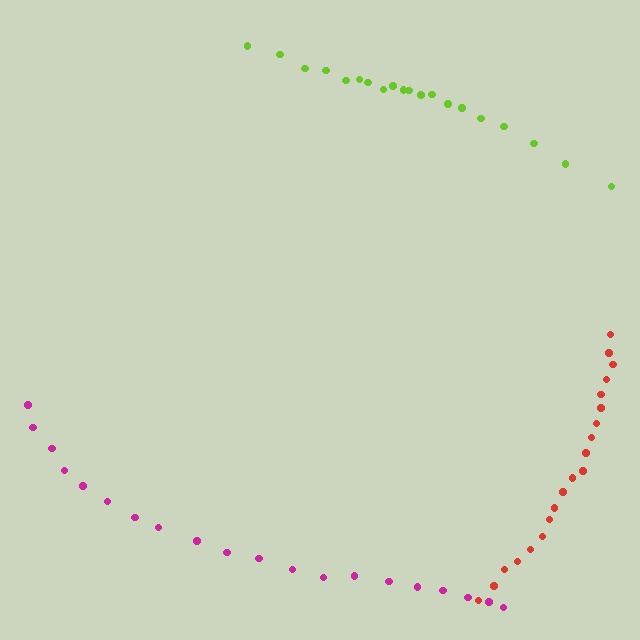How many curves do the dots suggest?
There are 3 distinct paths.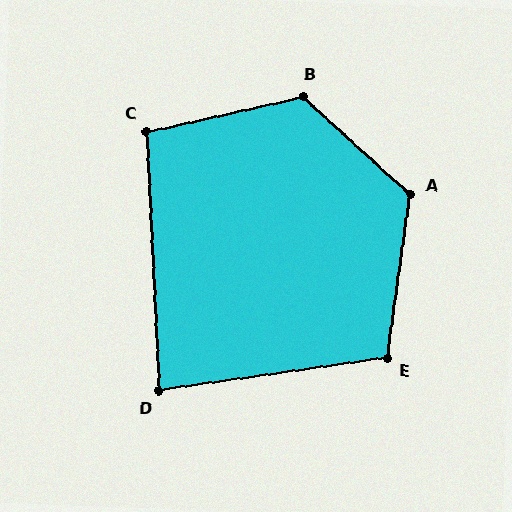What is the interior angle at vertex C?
Approximately 100 degrees (obtuse).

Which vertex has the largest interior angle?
B, at approximately 125 degrees.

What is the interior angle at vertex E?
Approximately 106 degrees (obtuse).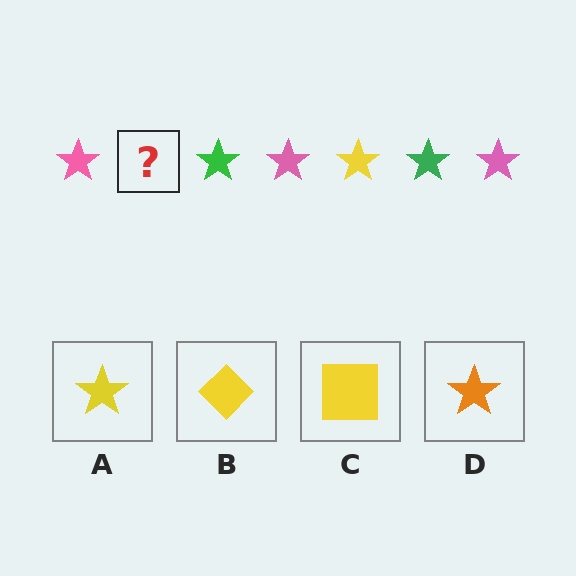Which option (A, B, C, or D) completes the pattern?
A.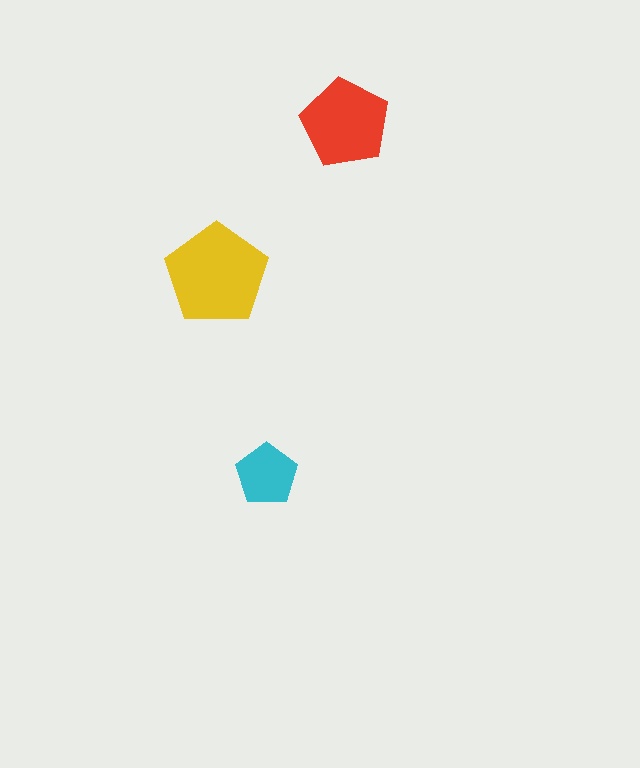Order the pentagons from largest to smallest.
the yellow one, the red one, the cyan one.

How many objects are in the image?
There are 3 objects in the image.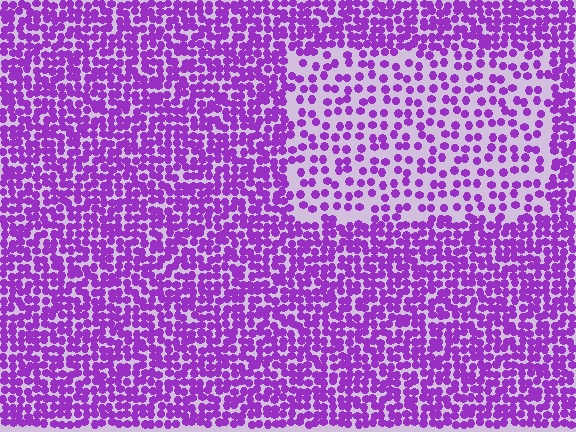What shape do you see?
I see a rectangle.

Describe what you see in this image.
The image contains small purple elements arranged at two different densities. A rectangle-shaped region is visible where the elements are less densely packed than the surrounding area.